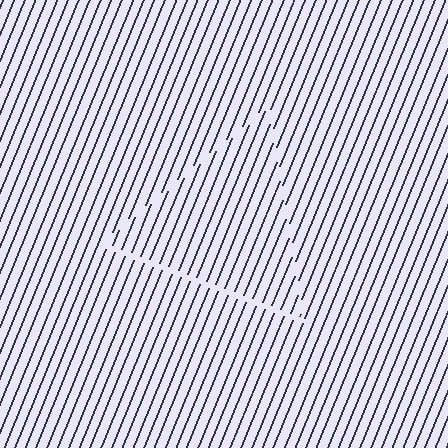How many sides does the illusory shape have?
3 sides — the line-ends trace a triangle.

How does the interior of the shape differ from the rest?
The interior of the shape contains the same grating, shifted by half a period — the contour is defined by the phase discontinuity where line-ends from the inner and outer gratings abut.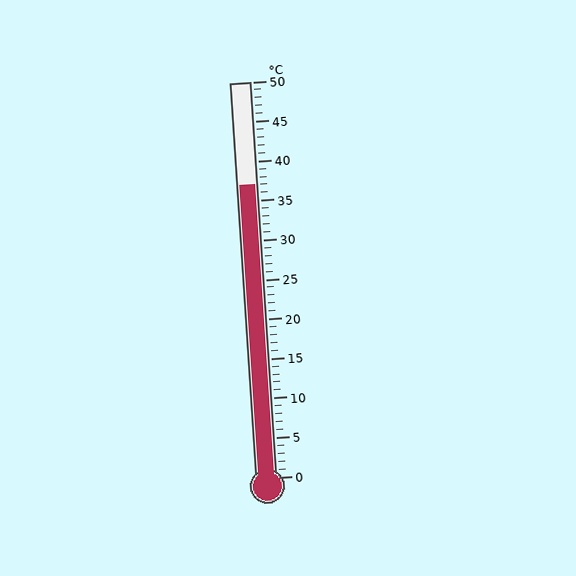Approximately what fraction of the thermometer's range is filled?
The thermometer is filled to approximately 75% of its range.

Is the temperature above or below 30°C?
The temperature is above 30°C.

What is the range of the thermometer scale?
The thermometer scale ranges from 0°C to 50°C.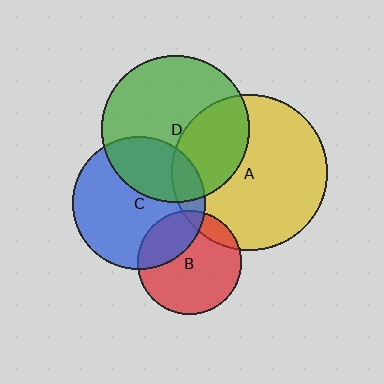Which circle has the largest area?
Circle A (yellow).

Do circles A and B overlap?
Yes.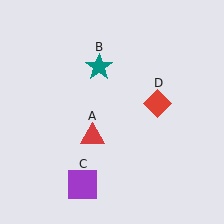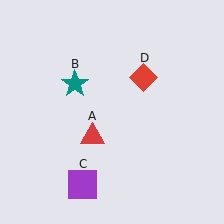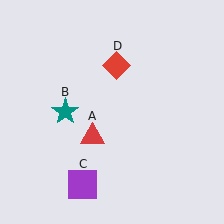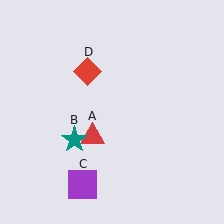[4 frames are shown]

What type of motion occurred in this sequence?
The teal star (object B), red diamond (object D) rotated counterclockwise around the center of the scene.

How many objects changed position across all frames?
2 objects changed position: teal star (object B), red diamond (object D).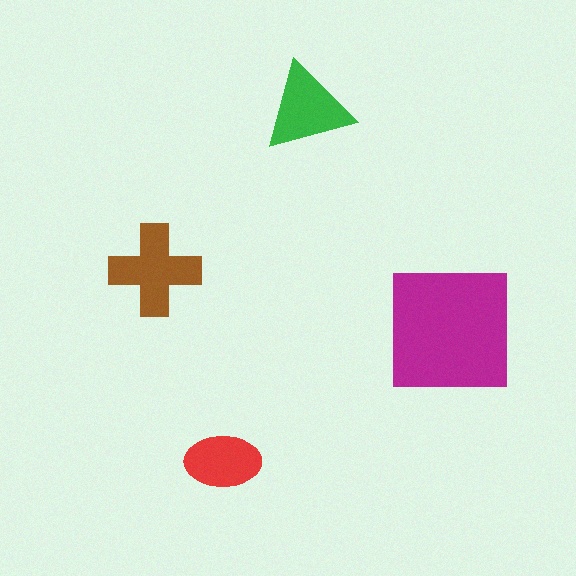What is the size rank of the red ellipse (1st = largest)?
4th.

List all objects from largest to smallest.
The magenta square, the brown cross, the green triangle, the red ellipse.